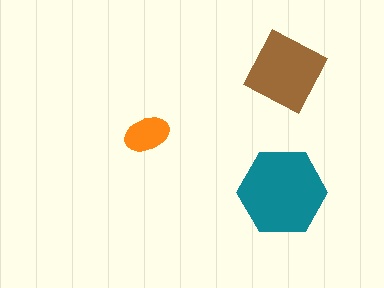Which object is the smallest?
The orange ellipse.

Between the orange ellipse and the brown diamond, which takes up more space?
The brown diamond.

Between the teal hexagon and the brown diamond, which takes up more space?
The teal hexagon.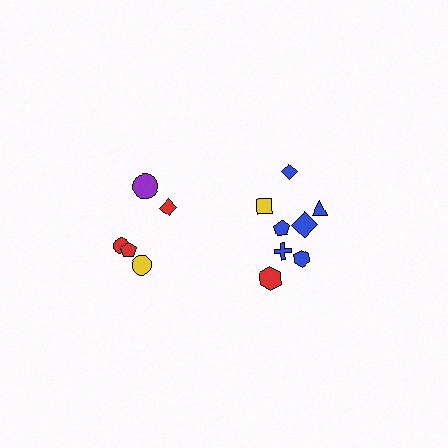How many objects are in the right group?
There are 8 objects.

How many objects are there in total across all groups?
There are 13 objects.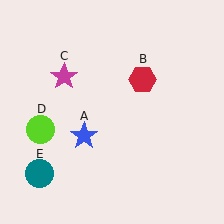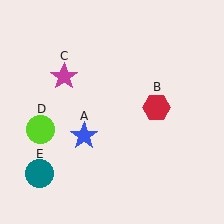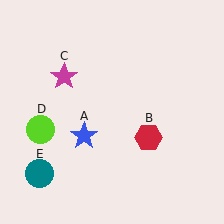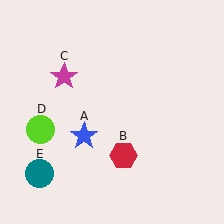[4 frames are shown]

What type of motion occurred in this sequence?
The red hexagon (object B) rotated clockwise around the center of the scene.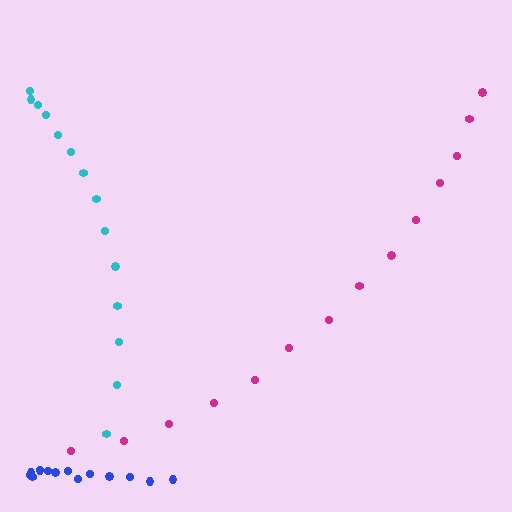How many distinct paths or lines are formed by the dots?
There are 3 distinct paths.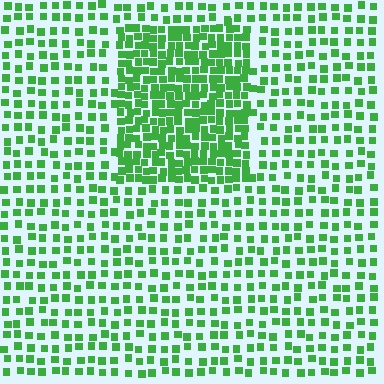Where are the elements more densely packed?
The elements are more densely packed inside the rectangle boundary.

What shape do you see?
I see a rectangle.